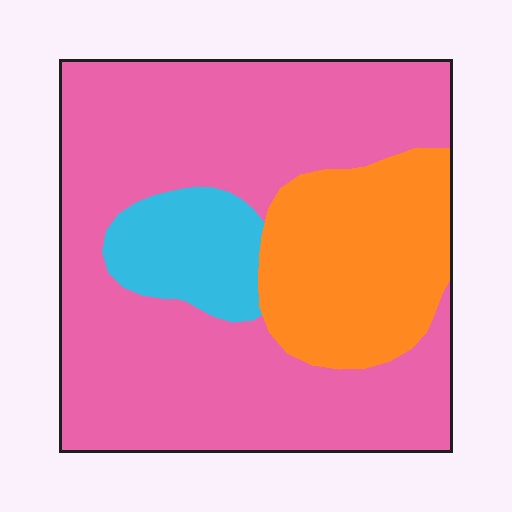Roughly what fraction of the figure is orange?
Orange covers roughly 25% of the figure.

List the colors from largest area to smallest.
From largest to smallest: pink, orange, cyan.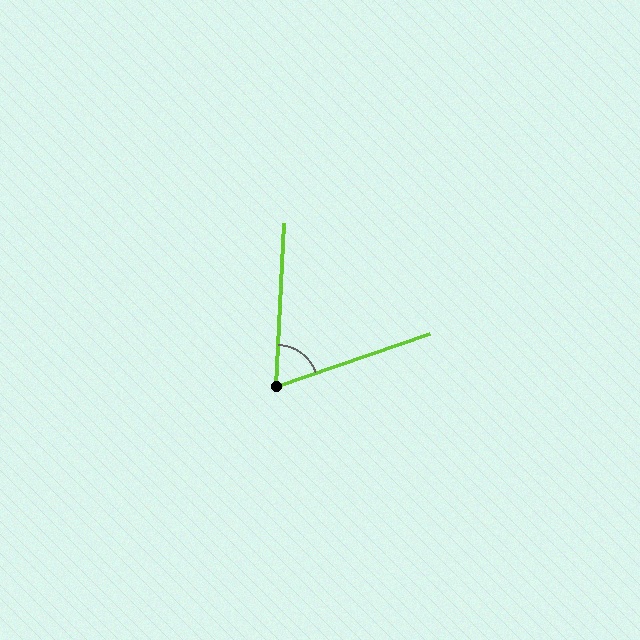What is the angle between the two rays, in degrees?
Approximately 68 degrees.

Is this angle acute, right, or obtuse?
It is acute.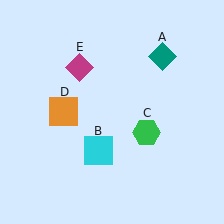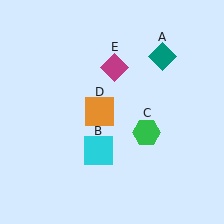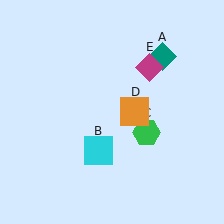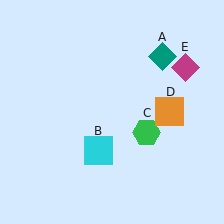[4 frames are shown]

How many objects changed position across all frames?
2 objects changed position: orange square (object D), magenta diamond (object E).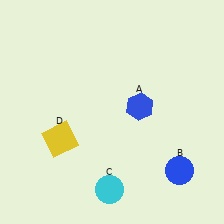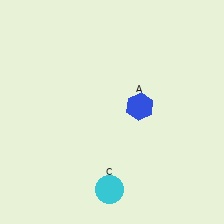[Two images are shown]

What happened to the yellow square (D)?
The yellow square (D) was removed in Image 2. It was in the bottom-left area of Image 1.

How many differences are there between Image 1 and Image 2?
There are 2 differences between the two images.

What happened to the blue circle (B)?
The blue circle (B) was removed in Image 2. It was in the bottom-right area of Image 1.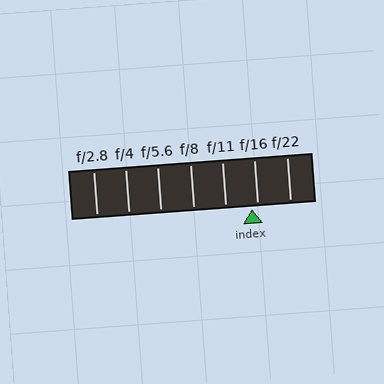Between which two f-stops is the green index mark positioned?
The index mark is between f/11 and f/16.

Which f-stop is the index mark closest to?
The index mark is closest to f/16.